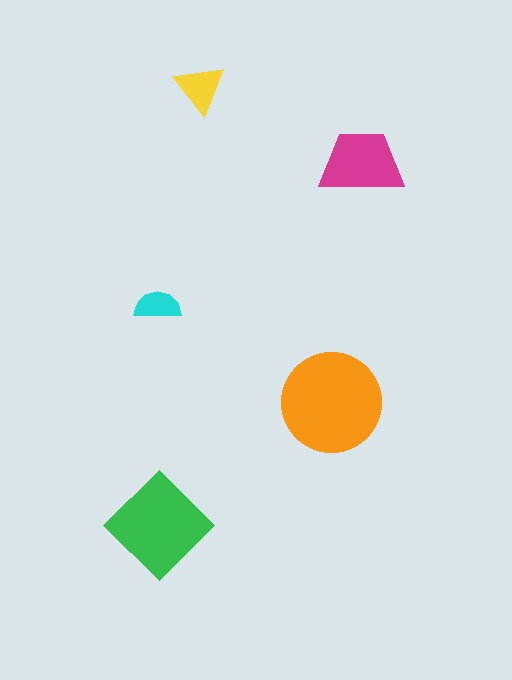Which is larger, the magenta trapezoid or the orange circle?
The orange circle.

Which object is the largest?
The orange circle.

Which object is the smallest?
The cyan semicircle.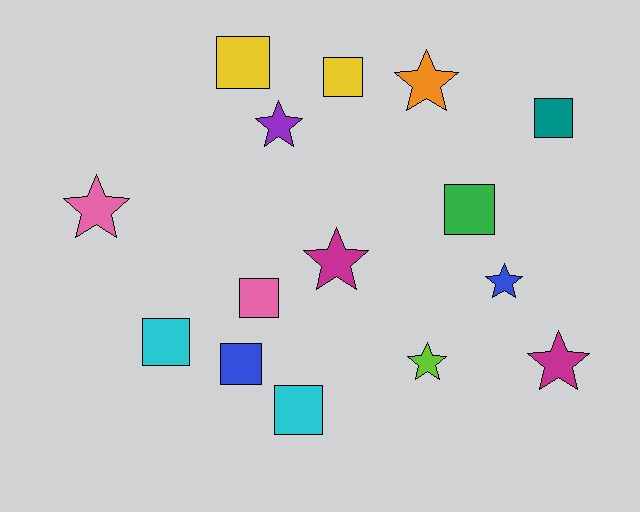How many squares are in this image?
There are 8 squares.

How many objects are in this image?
There are 15 objects.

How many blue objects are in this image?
There are 2 blue objects.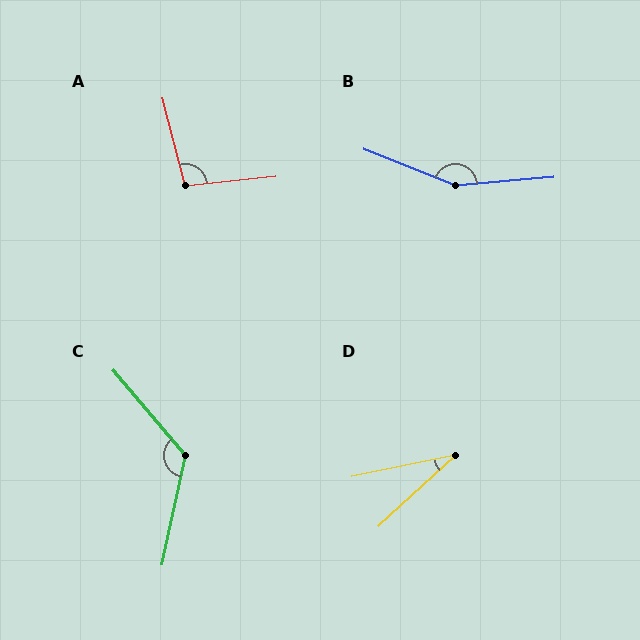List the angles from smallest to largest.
D (31°), A (99°), C (128°), B (153°).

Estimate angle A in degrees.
Approximately 99 degrees.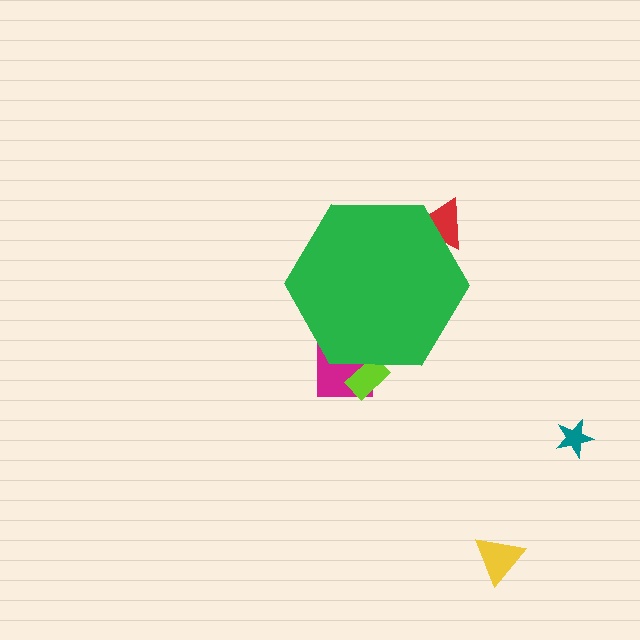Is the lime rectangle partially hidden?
Yes, the lime rectangle is partially hidden behind the green hexagon.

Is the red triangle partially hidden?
Yes, the red triangle is partially hidden behind the green hexagon.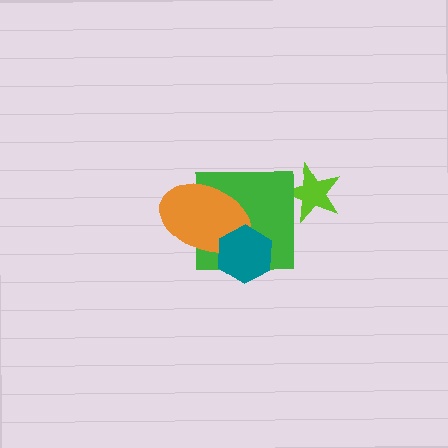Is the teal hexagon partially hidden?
No, no other shape covers it.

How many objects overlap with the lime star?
0 objects overlap with the lime star.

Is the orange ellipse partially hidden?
Yes, it is partially covered by another shape.